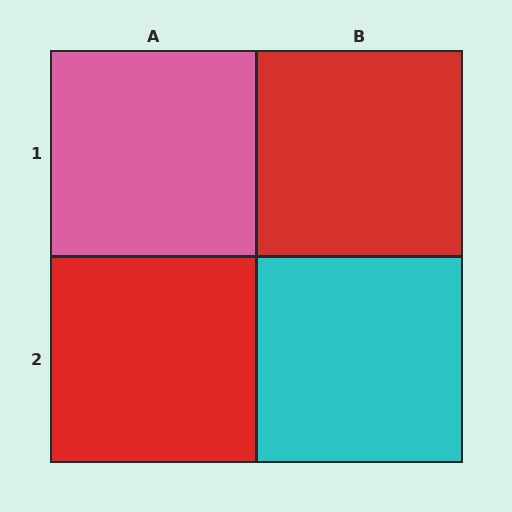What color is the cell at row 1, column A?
Pink.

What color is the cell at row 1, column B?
Red.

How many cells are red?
2 cells are red.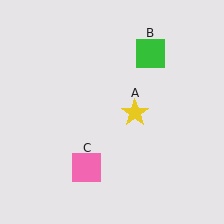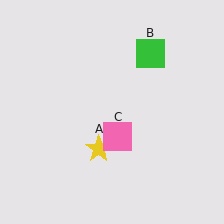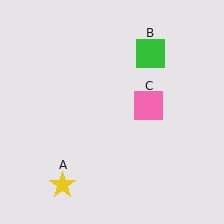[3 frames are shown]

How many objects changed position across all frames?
2 objects changed position: yellow star (object A), pink square (object C).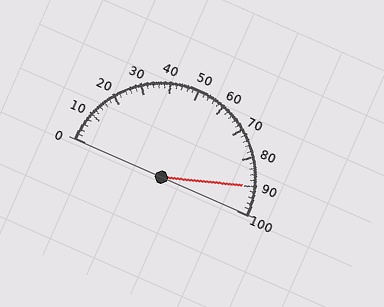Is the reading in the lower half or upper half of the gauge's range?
The reading is in the upper half of the range (0 to 100).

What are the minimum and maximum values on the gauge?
The gauge ranges from 0 to 100.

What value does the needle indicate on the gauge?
The needle indicates approximately 90.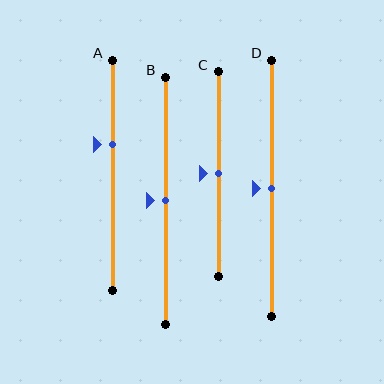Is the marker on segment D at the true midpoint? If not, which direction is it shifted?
Yes, the marker on segment D is at the true midpoint.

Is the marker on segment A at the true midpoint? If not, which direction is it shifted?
No, the marker on segment A is shifted upward by about 13% of the segment length.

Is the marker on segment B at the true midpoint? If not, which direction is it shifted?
Yes, the marker on segment B is at the true midpoint.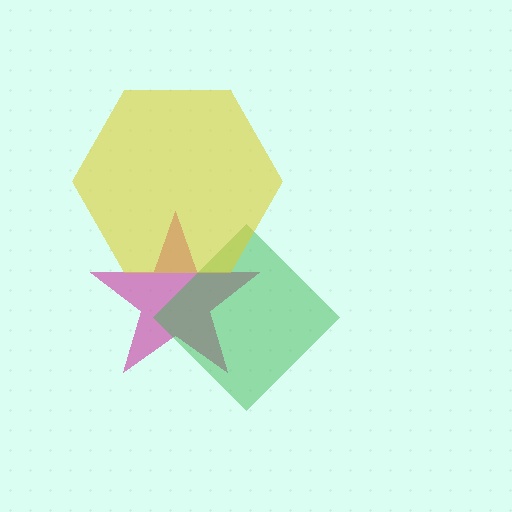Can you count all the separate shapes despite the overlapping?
Yes, there are 3 separate shapes.